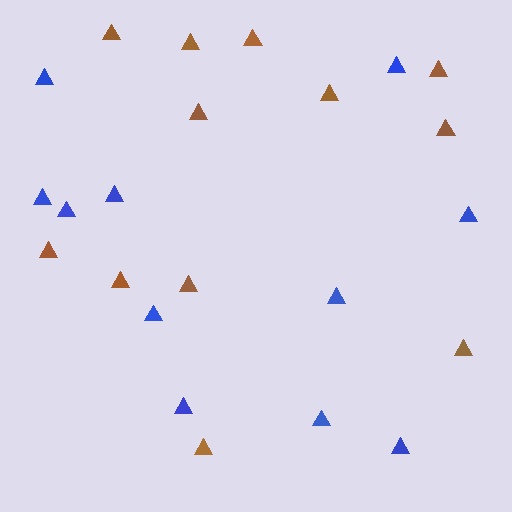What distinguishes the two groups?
There are 2 groups: one group of brown triangles (12) and one group of blue triangles (11).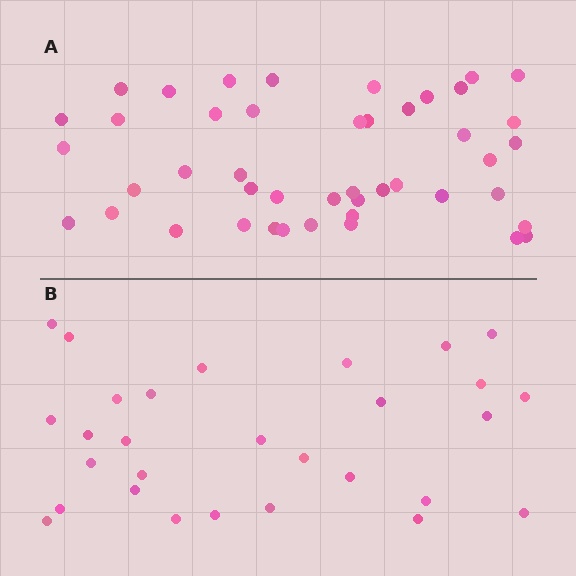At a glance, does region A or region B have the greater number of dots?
Region A (the top region) has more dots.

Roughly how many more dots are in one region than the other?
Region A has approximately 15 more dots than region B.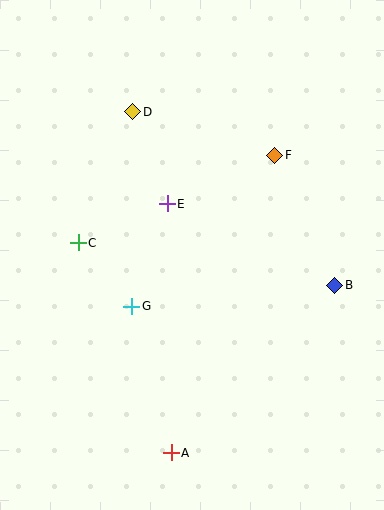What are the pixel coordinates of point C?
Point C is at (78, 243).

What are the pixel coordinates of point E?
Point E is at (167, 204).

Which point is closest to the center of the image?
Point E at (167, 204) is closest to the center.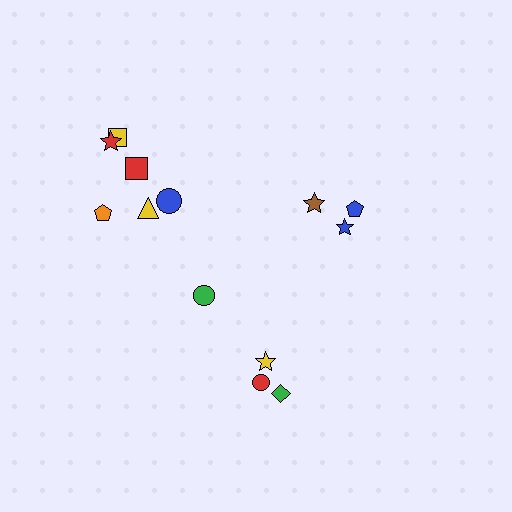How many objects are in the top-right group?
There are 3 objects.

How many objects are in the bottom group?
There are 4 objects.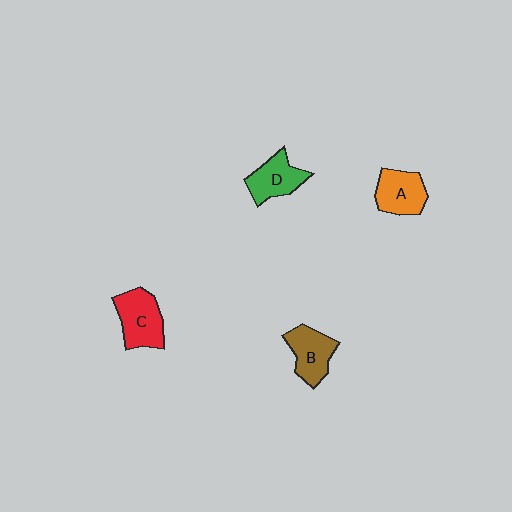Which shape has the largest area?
Shape C (red).